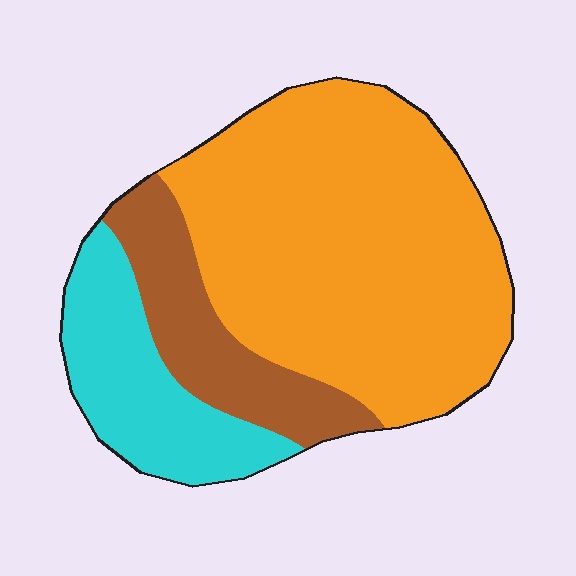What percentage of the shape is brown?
Brown takes up between a sixth and a third of the shape.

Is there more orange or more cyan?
Orange.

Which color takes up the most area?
Orange, at roughly 65%.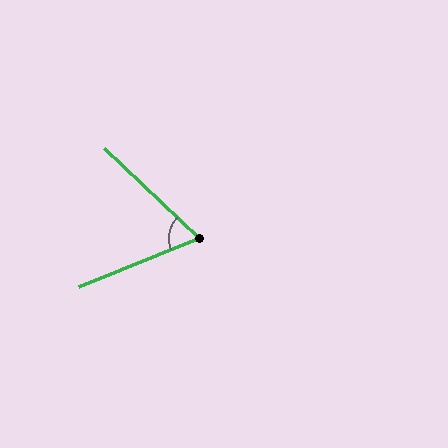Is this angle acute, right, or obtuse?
It is acute.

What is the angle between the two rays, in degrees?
Approximately 66 degrees.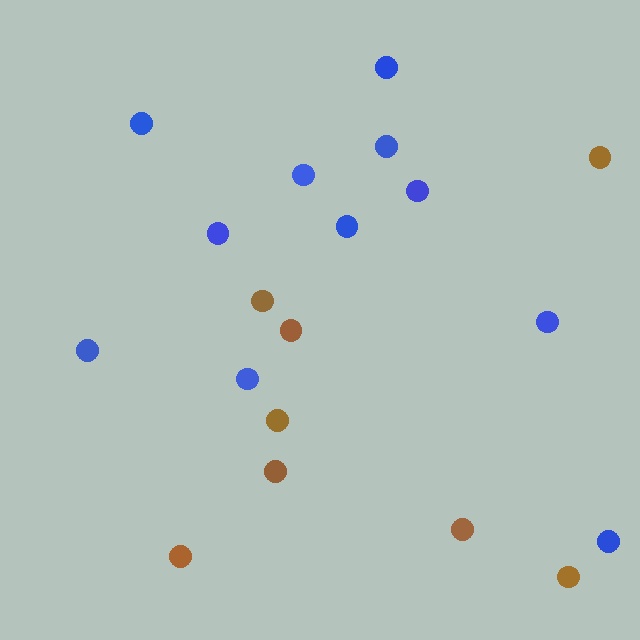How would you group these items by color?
There are 2 groups: one group of blue circles (11) and one group of brown circles (8).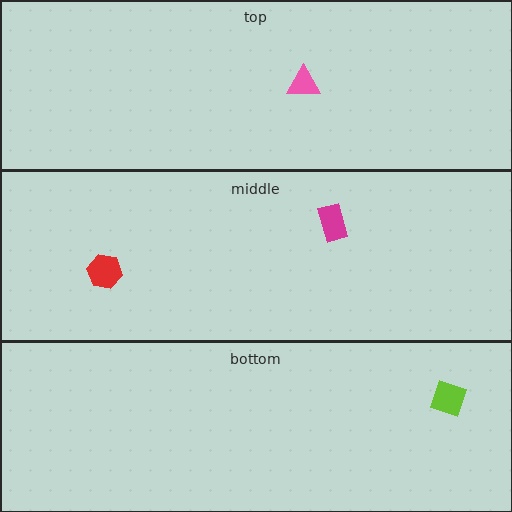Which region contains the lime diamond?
The bottom region.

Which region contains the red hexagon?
The middle region.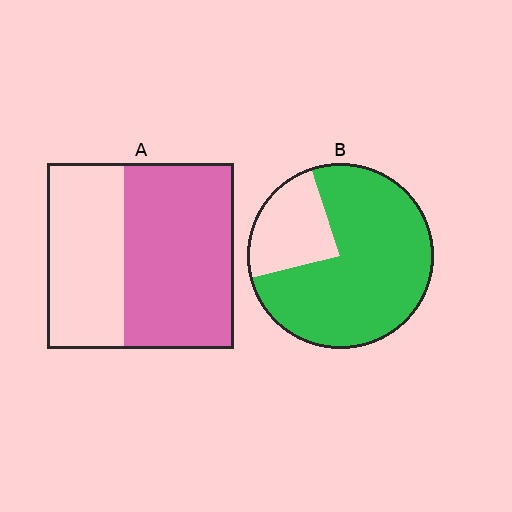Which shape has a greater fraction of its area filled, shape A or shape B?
Shape B.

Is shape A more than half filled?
Yes.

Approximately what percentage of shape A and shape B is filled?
A is approximately 60% and B is approximately 75%.